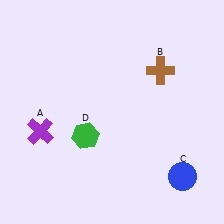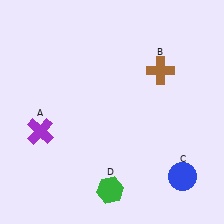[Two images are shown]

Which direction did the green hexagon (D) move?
The green hexagon (D) moved down.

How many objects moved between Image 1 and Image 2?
1 object moved between the two images.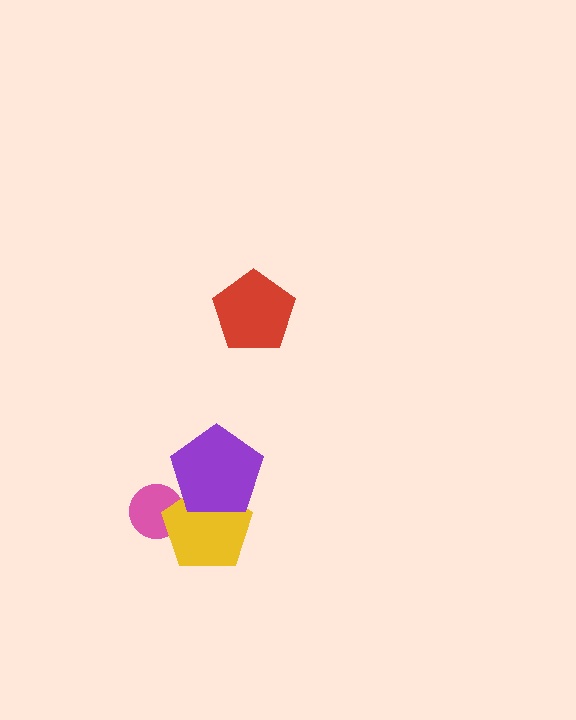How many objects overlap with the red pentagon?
0 objects overlap with the red pentagon.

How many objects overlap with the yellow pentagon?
2 objects overlap with the yellow pentagon.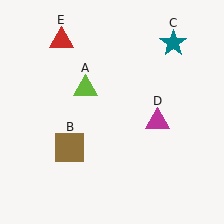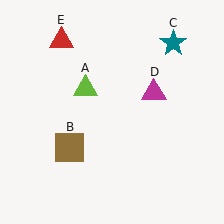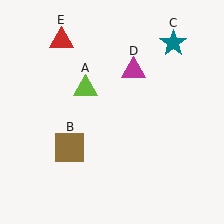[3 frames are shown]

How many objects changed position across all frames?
1 object changed position: magenta triangle (object D).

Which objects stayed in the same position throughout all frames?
Lime triangle (object A) and brown square (object B) and teal star (object C) and red triangle (object E) remained stationary.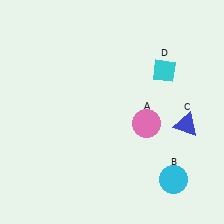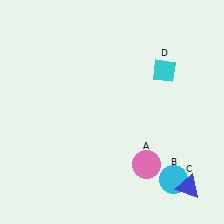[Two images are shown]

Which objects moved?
The objects that moved are: the pink circle (A), the blue triangle (C).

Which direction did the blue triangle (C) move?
The blue triangle (C) moved down.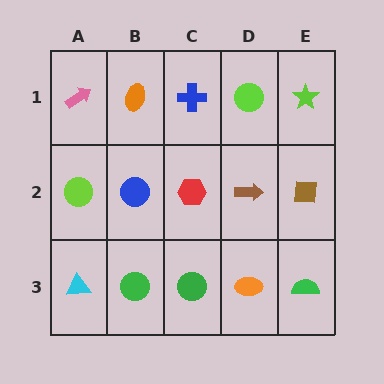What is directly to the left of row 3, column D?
A green circle.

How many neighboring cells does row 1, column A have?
2.